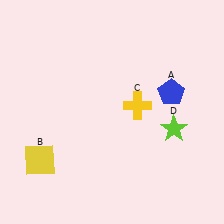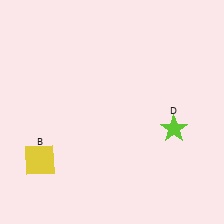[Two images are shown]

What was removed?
The yellow cross (C), the blue pentagon (A) were removed in Image 2.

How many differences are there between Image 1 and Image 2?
There are 2 differences between the two images.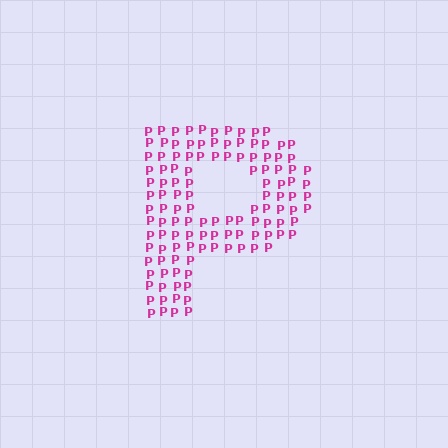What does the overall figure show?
The overall figure shows the letter P.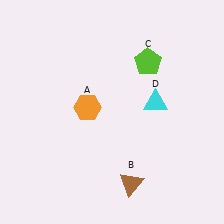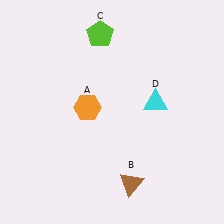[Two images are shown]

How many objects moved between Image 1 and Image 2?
1 object moved between the two images.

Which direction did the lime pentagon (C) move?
The lime pentagon (C) moved left.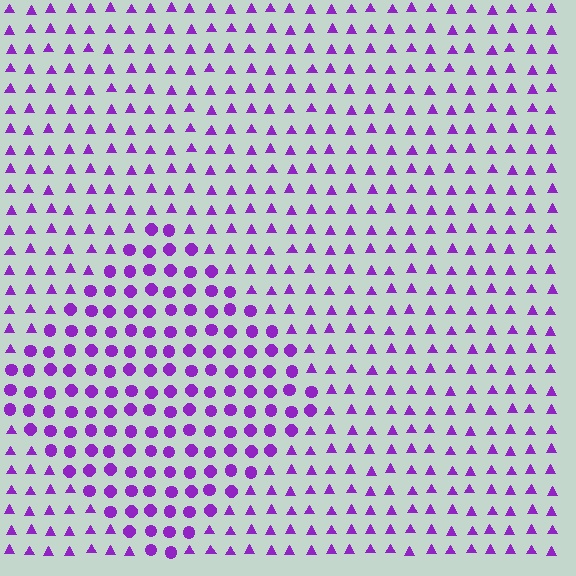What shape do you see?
I see a diamond.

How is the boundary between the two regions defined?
The boundary is defined by a change in element shape: circles inside vs. triangles outside. All elements share the same color and spacing.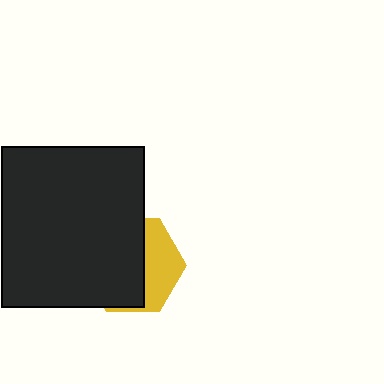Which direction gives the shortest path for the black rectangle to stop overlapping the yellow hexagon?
Moving left gives the shortest separation.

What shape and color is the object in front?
The object in front is a black rectangle.